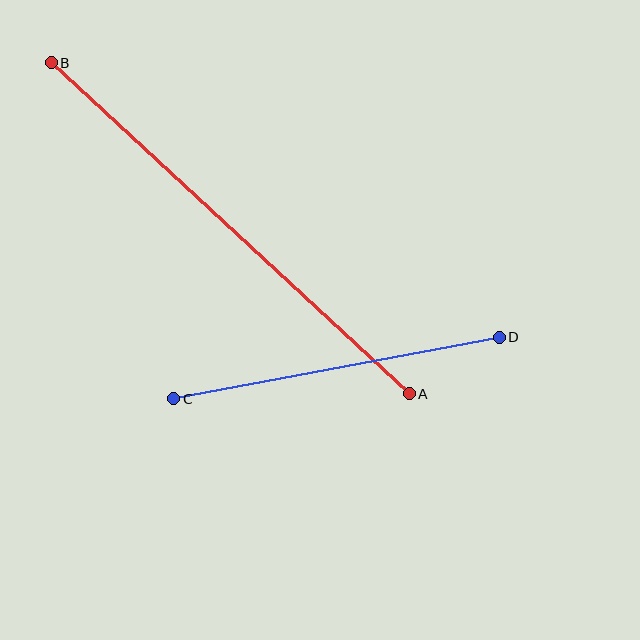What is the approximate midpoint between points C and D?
The midpoint is at approximately (337, 368) pixels.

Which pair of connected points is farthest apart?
Points A and B are farthest apart.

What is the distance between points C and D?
The distance is approximately 331 pixels.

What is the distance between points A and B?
The distance is approximately 488 pixels.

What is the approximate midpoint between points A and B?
The midpoint is at approximately (230, 228) pixels.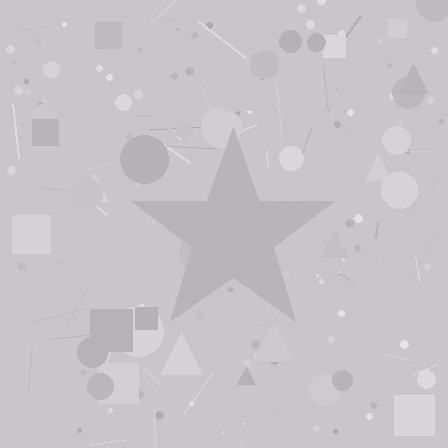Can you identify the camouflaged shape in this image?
The camouflaged shape is a star.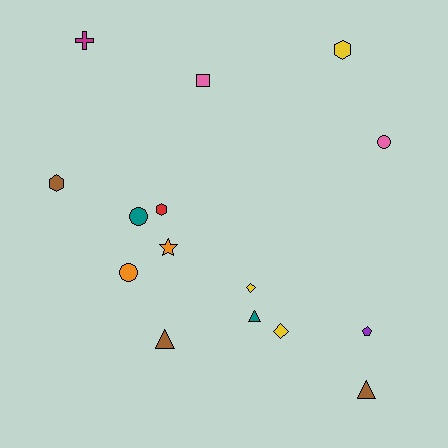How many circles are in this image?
There are 3 circles.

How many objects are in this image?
There are 15 objects.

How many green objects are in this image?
There are no green objects.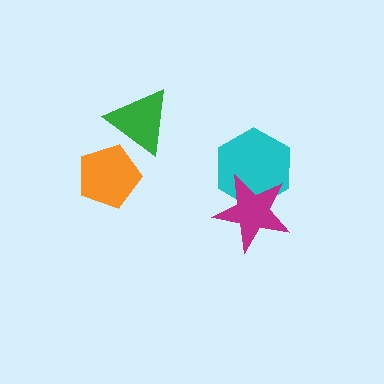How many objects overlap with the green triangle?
1 object overlaps with the green triangle.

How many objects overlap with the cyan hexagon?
1 object overlaps with the cyan hexagon.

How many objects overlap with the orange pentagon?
1 object overlaps with the orange pentagon.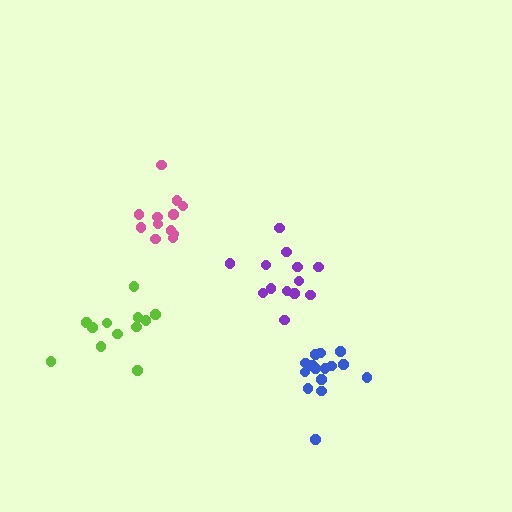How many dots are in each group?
Group 1: 12 dots, Group 2: 15 dots, Group 3: 12 dots, Group 4: 13 dots (52 total).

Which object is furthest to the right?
The blue cluster is rightmost.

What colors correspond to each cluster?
The clusters are colored: lime, blue, pink, purple.